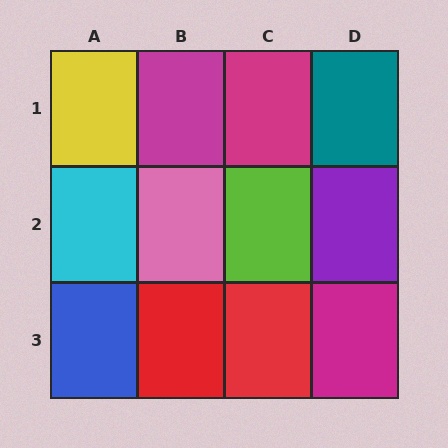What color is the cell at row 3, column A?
Blue.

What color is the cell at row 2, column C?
Lime.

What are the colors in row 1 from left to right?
Yellow, magenta, magenta, teal.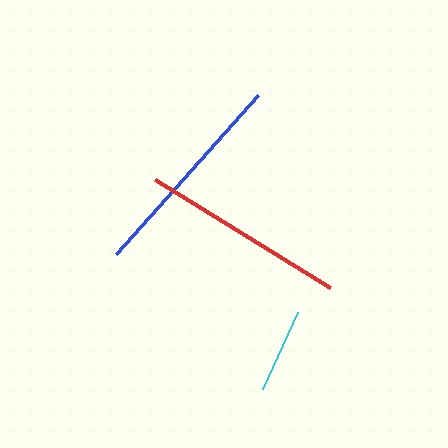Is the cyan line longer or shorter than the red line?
The red line is longer than the cyan line.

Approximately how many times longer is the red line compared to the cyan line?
The red line is approximately 2.4 times the length of the cyan line.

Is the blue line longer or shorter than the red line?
The blue line is longer than the red line.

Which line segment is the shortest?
The cyan line is the shortest at approximately 85 pixels.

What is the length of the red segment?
The red segment is approximately 206 pixels long.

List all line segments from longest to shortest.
From longest to shortest: blue, red, cyan.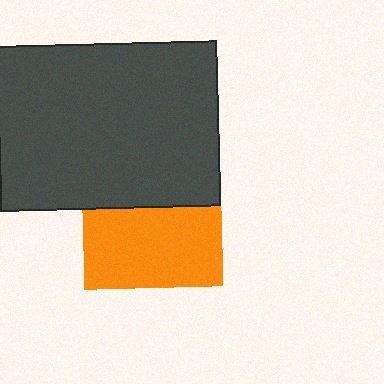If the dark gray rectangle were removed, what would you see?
You would see the complete orange square.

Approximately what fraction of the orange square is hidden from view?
Roughly 42% of the orange square is hidden behind the dark gray rectangle.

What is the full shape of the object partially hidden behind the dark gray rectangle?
The partially hidden object is an orange square.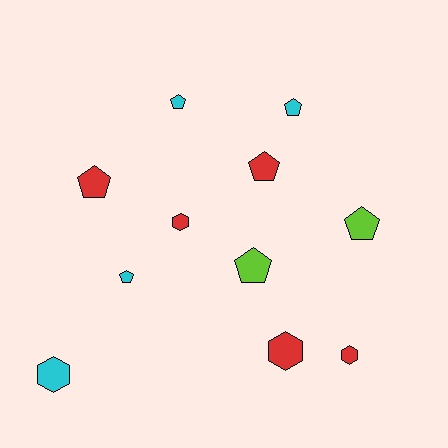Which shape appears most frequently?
Pentagon, with 7 objects.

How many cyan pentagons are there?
There are 3 cyan pentagons.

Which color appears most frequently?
Red, with 5 objects.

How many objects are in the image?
There are 11 objects.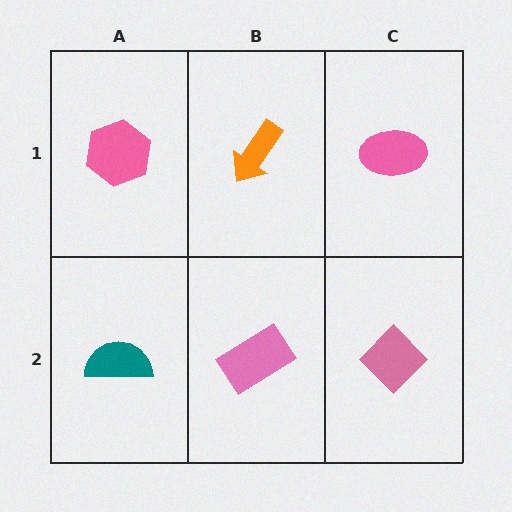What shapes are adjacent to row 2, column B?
An orange arrow (row 1, column B), a teal semicircle (row 2, column A), a pink diamond (row 2, column C).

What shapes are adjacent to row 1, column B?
A pink rectangle (row 2, column B), a pink hexagon (row 1, column A), a pink ellipse (row 1, column C).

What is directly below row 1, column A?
A teal semicircle.